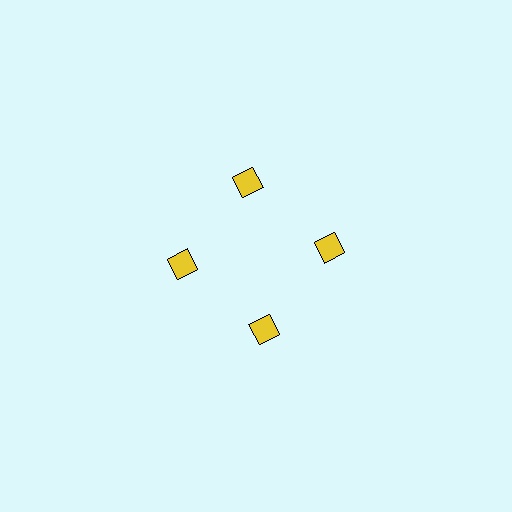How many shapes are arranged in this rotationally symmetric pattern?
There are 4 shapes, arranged in 4 groups of 1.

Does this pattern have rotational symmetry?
Yes, this pattern has 4-fold rotational symmetry. It looks the same after rotating 90 degrees around the center.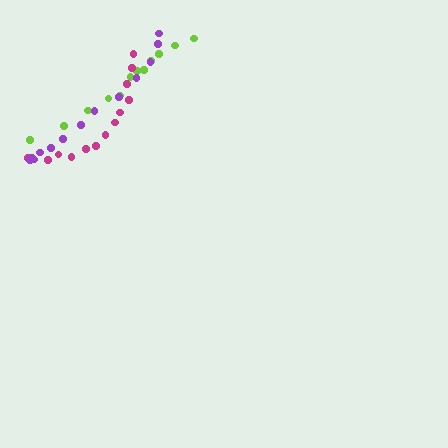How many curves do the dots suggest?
There are 3 distinct paths.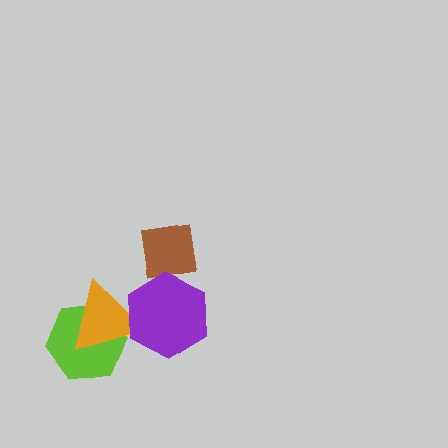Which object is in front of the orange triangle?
The purple hexagon is in front of the orange triangle.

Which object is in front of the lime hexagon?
The orange triangle is in front of the lime hexagon.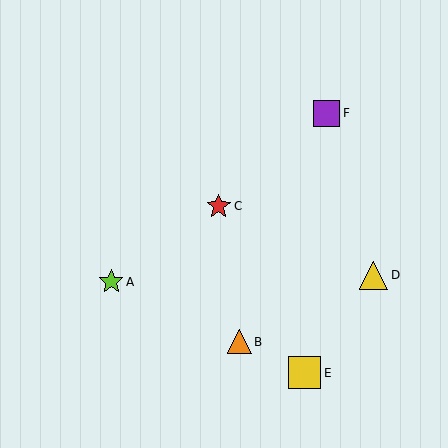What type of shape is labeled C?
Shape C is a red star.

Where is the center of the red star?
The center of the red star is at (219, 206).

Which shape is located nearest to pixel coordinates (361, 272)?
The yellow triangle (labeled D) at (374, 275) is nearest to that location.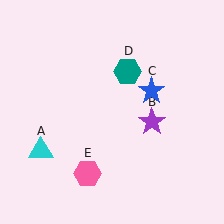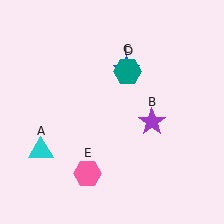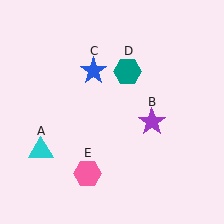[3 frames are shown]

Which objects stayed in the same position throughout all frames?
Cyan triangle (object A) and purple star (object B) and teal hexagon (object D) and pink hexagon (object E) remained stationary.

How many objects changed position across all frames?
1 object changed position: blue star (object C).